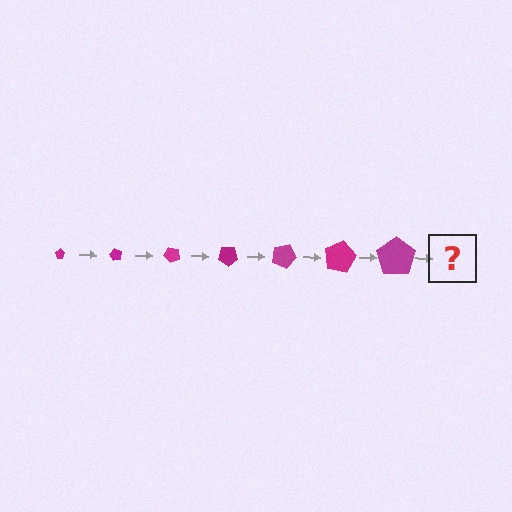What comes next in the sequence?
The next element should be a pentagon, larger than the previous one and rotated 420 degrees from the start.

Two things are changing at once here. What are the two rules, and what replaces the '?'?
The two rules are that the pentagon grows larger each step and it rotates 60 degrees each step. The '?' should be a pentagon, larger than the previous one and rotated 420 degrees from the start.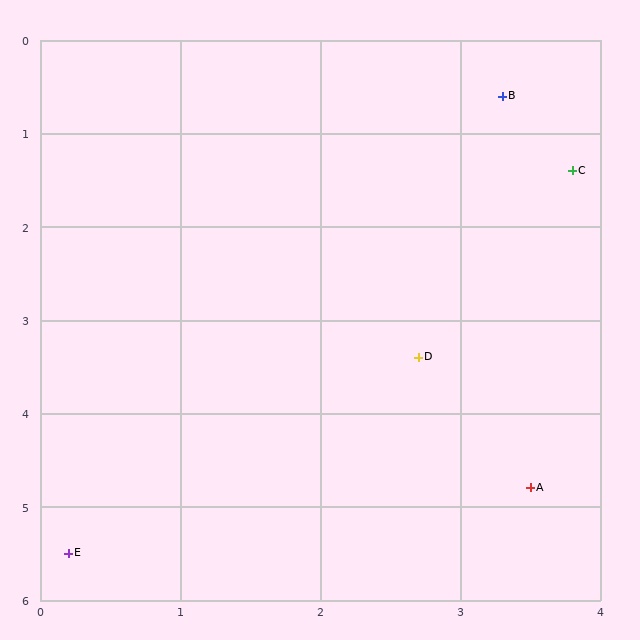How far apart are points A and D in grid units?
Points A and D are about 1.6 grid units apart.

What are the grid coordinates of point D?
Point D is at approximately (2.7, 3.4).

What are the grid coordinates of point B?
Point B is at approximately (3.3, 0.6).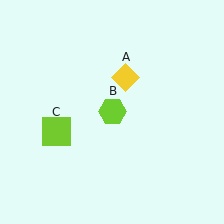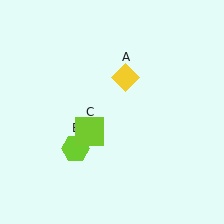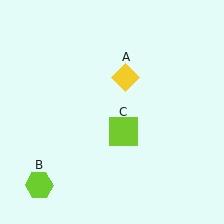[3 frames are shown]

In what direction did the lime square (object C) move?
The lime square (object C) moved right.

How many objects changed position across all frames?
2 objects changed position: lime hexagon (object B), lime square (object C).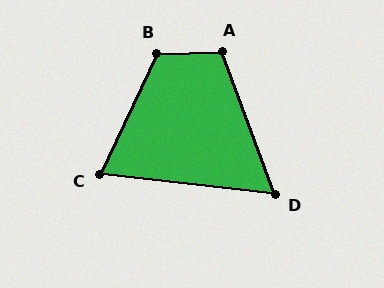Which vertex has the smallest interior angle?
D, at approximately 63 degrees.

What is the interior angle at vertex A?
Approximately 109 degrees (obtuse).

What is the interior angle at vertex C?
Approximately 71 degrees (acute).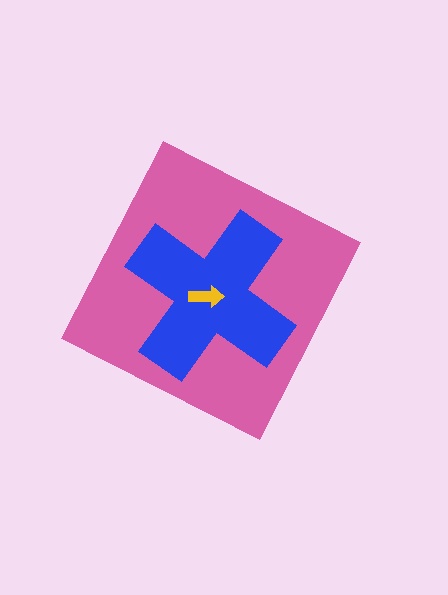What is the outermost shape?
The pink diamond.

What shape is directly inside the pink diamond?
The blue cross.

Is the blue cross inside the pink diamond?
Yes.